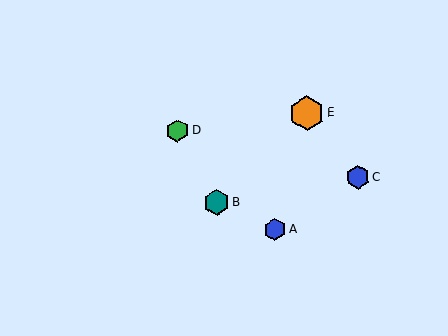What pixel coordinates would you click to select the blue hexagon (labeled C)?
Click at (358, 177) to select the blue hexagon C.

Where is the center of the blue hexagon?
The center of the blue hexagon is at (275, 229).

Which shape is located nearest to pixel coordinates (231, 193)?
The teal hexagon (labeled B) at (217, 203) is nearest to that location.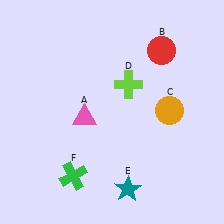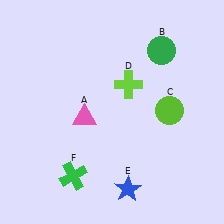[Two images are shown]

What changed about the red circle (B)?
In Image 1, B is red. In Image 2, it changed to green.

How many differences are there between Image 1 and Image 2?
There are 3 differences between the two images.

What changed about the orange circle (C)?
In Image 1, C is orange. In Image 2, it changed to lime.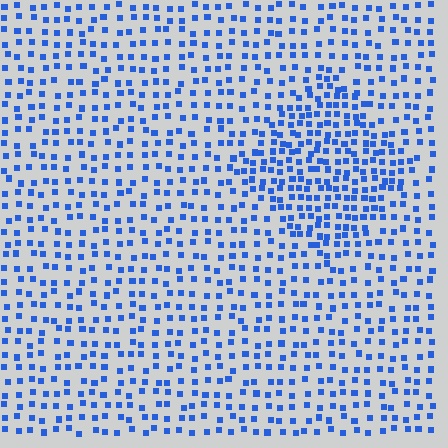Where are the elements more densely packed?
The elements are more densely packed inside the diamond boundary.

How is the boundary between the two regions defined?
The boundary is defined by a change in element density (approximately 1.8x ratio). All elements are the same color, size, and shape.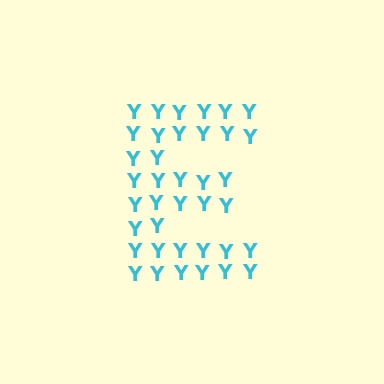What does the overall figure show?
The overall figure shows the letter E.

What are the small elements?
The small elements are letter Y's.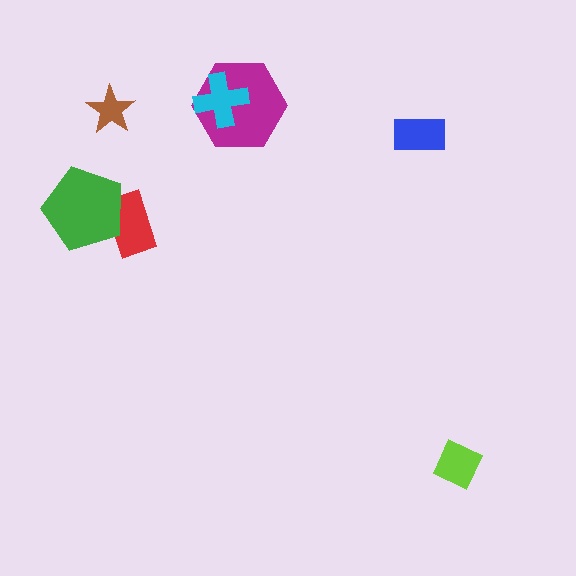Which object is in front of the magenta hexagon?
The cyan cross is in front of the magenta hexagon.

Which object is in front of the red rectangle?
The green pentagon is in front of the red rectangle.